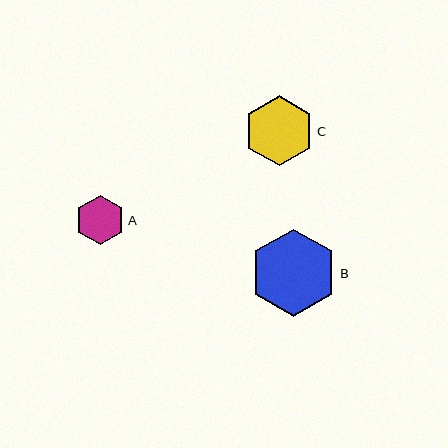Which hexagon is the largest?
Hexagon B is the largest with a size of approximately 88 pixels.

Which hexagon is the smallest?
Hexagon A is the smallest with a size of approximately 50 pixels.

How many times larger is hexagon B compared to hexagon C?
Hexagon B is approximately 1.2 times the size of hexagon C.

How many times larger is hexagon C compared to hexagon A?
Hexagon C is approximately 1.4 times the size of hexagon A.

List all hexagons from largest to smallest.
From largest to smallest: B, C, A.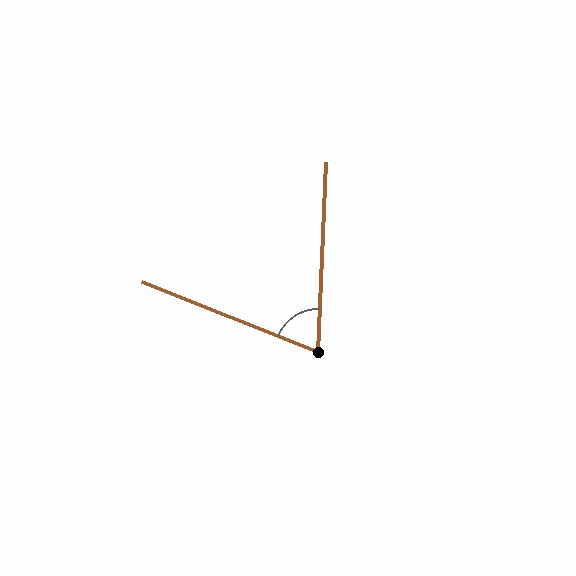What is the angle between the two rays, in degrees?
Approximately 71 degrees.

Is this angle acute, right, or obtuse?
It is acute.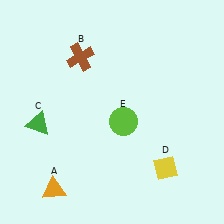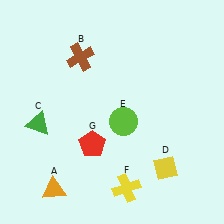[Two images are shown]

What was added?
A yellow cross (F), a red pentagon (G) were added in Image 2.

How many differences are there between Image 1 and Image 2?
There are 2 differences between the two images.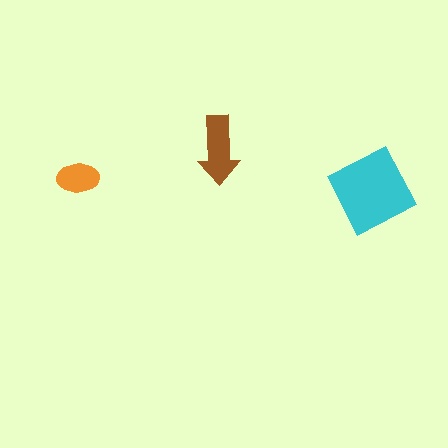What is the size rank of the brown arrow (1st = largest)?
2nd.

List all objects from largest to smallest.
The cyan diamond, the brown arrow, the orange ellipse.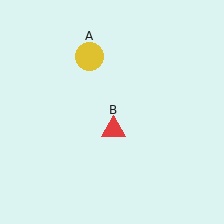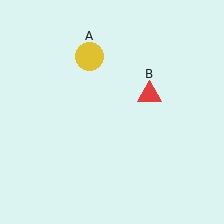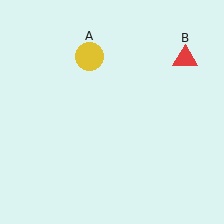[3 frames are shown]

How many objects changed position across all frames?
1 object changed position: red triangle (object B).